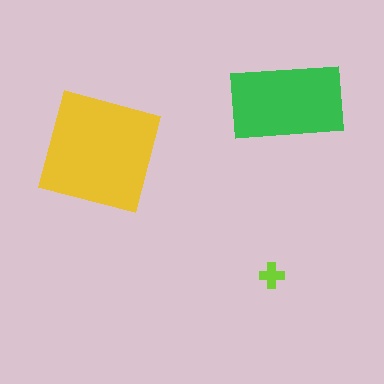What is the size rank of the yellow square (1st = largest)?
1st.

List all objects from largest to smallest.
The yellow square, the green rectangle, the lime cross.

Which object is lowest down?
The lime cross is bottommost.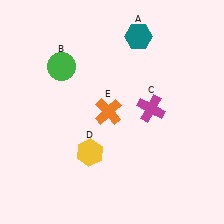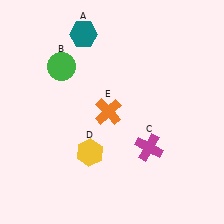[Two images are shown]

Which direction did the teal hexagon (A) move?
The teal hexagon (A) moved left.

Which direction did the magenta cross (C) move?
The magenta cross (C) moved down.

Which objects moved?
The objects that moved are: the teal hexagon (A), the magenta cross (C).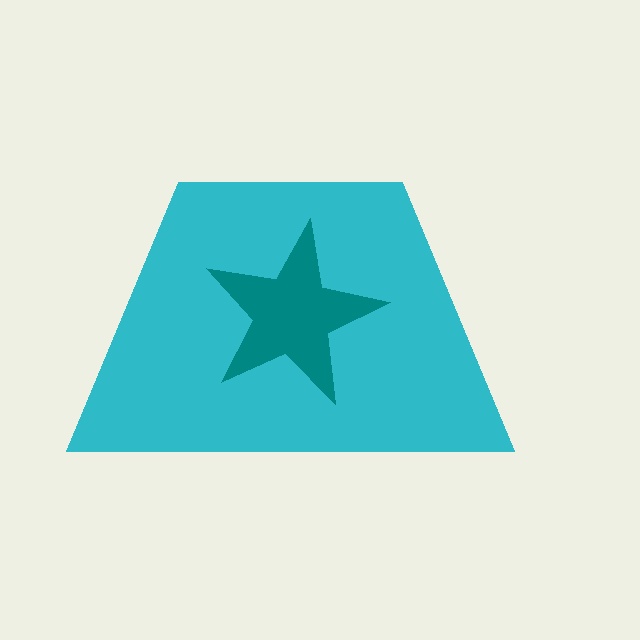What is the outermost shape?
The cyan trapezoid.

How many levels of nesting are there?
2.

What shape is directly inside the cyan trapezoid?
The teal star.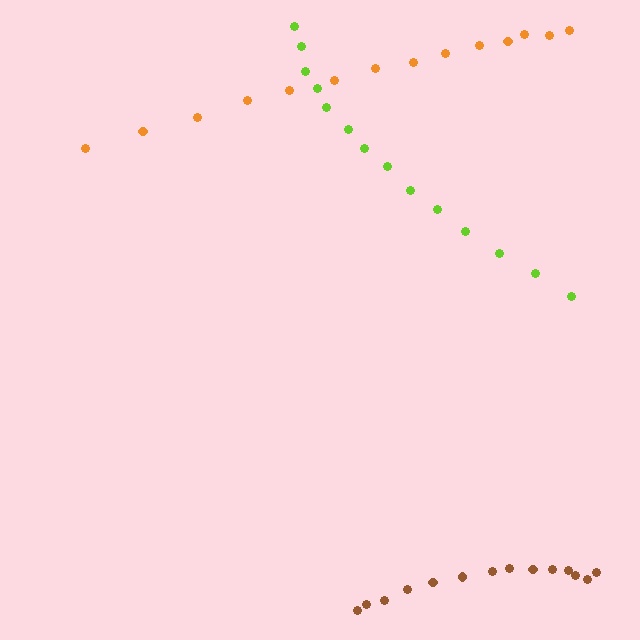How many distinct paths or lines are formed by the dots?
There are 3 distinct paths.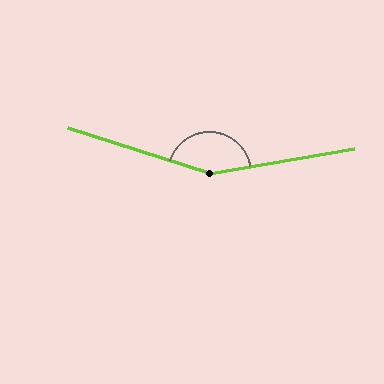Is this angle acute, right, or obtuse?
It is obtuse.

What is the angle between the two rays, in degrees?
Approximately 153 degrees.